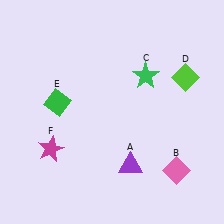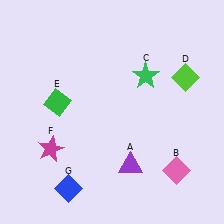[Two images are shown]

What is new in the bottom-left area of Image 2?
A blue diamond (G) was added in the bottom-left area of Image 2.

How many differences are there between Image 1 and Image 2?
There is 1 difference between the two images.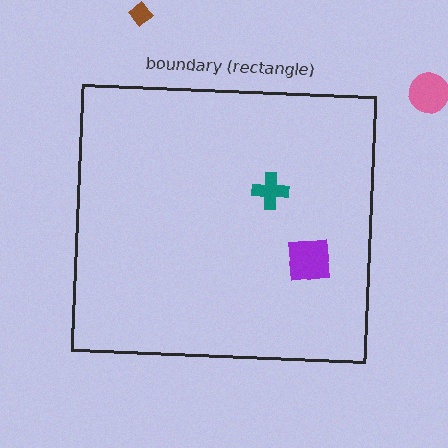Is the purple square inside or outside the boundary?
Inside.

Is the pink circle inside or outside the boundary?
Outside.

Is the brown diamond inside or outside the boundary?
Outside.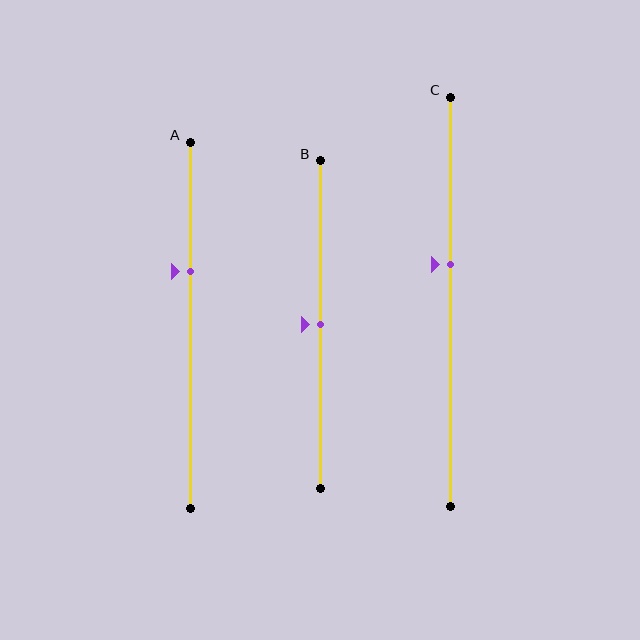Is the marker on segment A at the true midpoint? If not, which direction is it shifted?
No, the marker on segment A is shifted upward by about 15% of the segment length.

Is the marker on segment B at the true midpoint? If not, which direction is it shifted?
Yes, the marker on segment B is at the true midpoint.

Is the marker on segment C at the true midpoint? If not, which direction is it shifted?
No, the marker on segment C is shifted upward by about 9% of the segment length.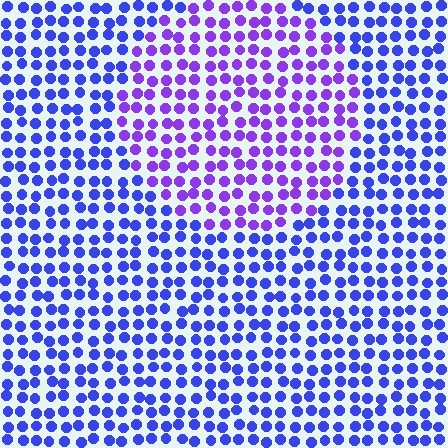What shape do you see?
I see a circle.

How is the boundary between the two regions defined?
The boundary is defined purely by a slight shift in hue (about 33 degrees). Spacing, size, and orientation are identical on both sides.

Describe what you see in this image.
The image is filled with small blue elements in a uniform arrangement. A circle-shaped region is visible where the elements are tinted to a slightly different hue, forming a subtle color boundary.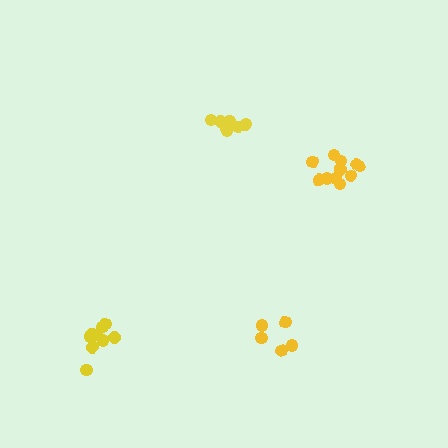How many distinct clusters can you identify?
There are 4 distinct clusters.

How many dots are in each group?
Group 1: 11 dots, Group 2: 5 dots, Group 3: 7 dots, Group 4: 9 dots (32 total).